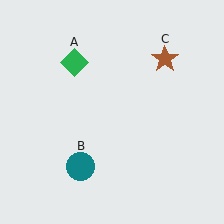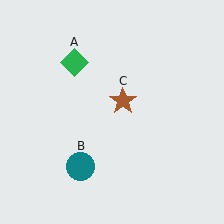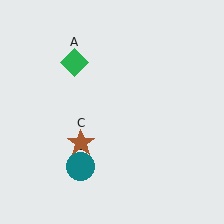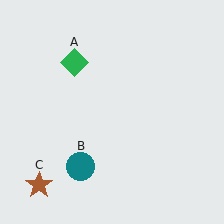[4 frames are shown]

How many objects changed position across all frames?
1 object changed position: brown star (object C).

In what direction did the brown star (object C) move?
The brown star (object C) moved down and to the left.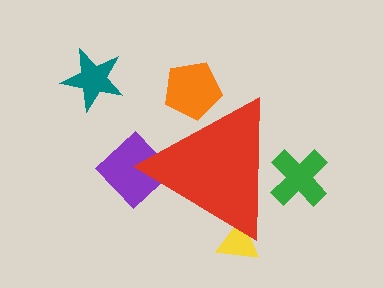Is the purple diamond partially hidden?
Yes, the purple diamond is partially hidden behind the red triangle.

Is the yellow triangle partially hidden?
Yes, the yellow triangle is partially hidden behind the red triangle.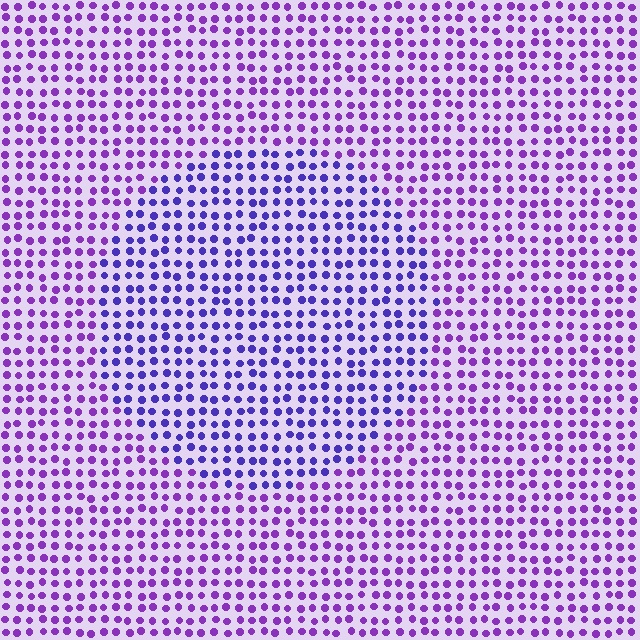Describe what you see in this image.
The image is filled with small purple elements in a uniform arrangement. A circle-shaped region is visible where the elements are tinted to a slightly different hue, forming a subtle color boundary.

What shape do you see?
I see a circle.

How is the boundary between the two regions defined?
The boundary is defined purely by a slight shift in hue (about 29 degrees). Spacing, size, and orientation are identical on both sides.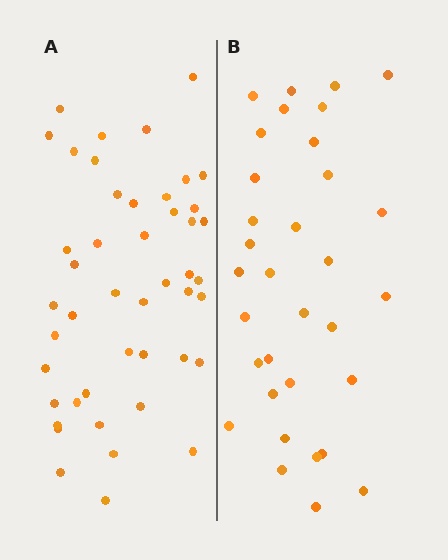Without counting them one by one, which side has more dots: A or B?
Region A (the left region) has more dots.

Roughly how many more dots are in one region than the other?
Region A has approximately 15 more dots than region B.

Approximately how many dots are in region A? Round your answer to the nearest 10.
About 50 dots. (The exact count is 46, which rounds to 50.)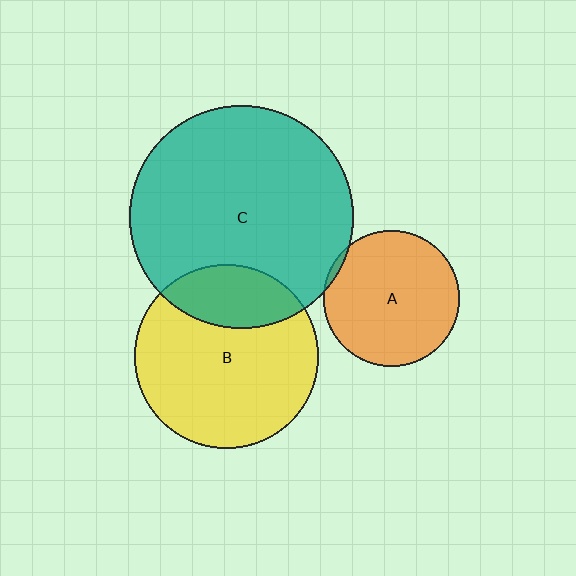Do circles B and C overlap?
Yes.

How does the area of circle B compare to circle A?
Approximately 1.8 times.